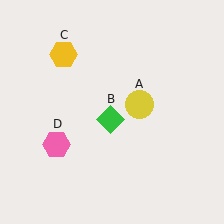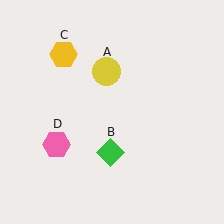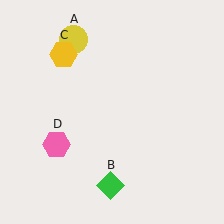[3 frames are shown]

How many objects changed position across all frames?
2 objects changed position: yellow circle (object A), green diamond (object B).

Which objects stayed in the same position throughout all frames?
Yellow hexagon (object C) and pink hexagon (object D) remained stationary.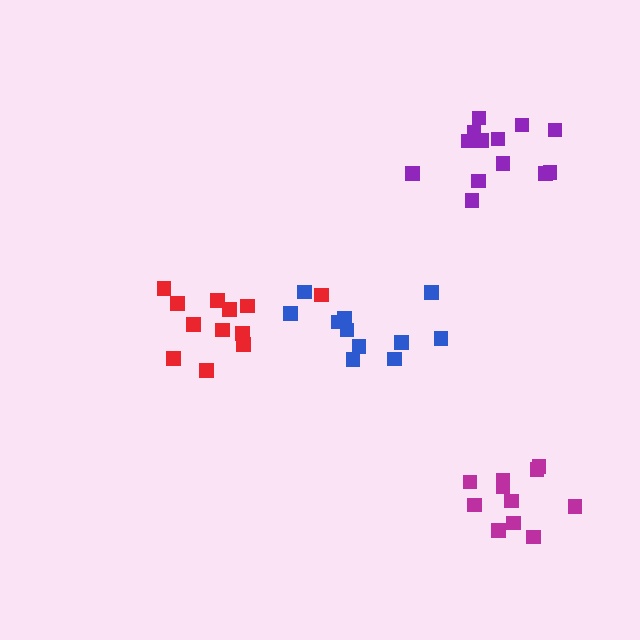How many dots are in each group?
Group 1: 13 dots, Group 2: 11 dots, Group 3: 12 dots, Group 4: 11 dots (47 total).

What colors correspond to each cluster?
The clusters are colored: purple, blue, red, magenta.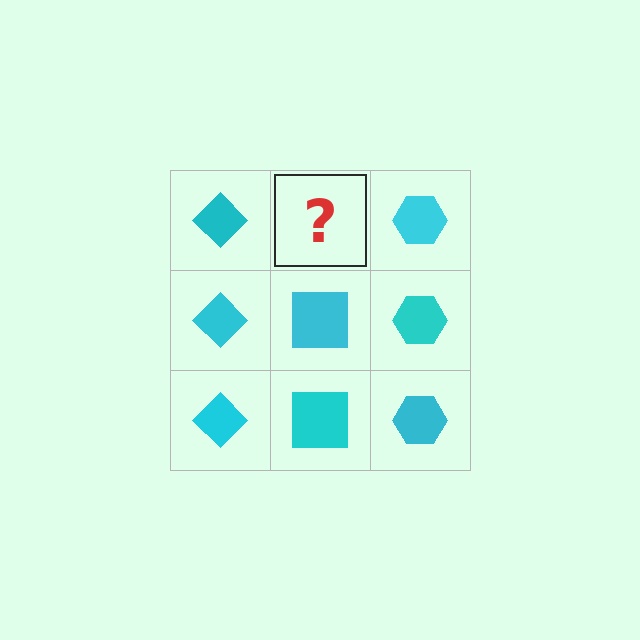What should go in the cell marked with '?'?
The missing cell should contain a cyan square.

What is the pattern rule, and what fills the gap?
The rule is that each column has a consistent shape. The gap should be filled with a cyan square.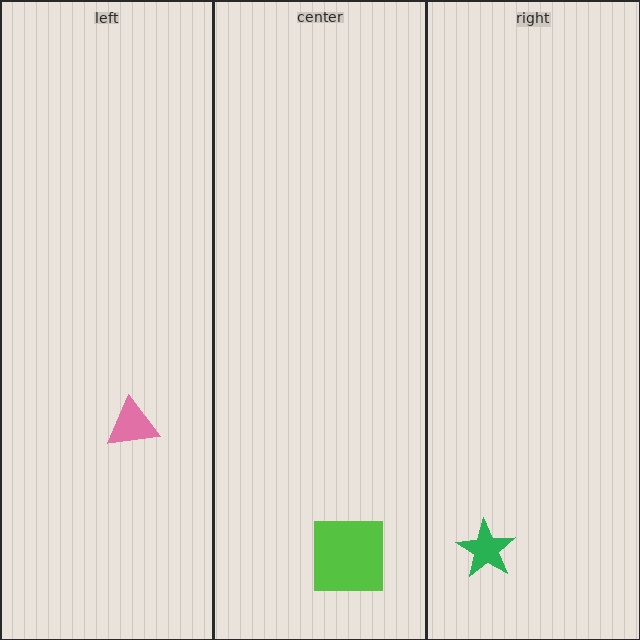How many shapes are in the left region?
1.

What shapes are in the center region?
The lime square.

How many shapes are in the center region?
1.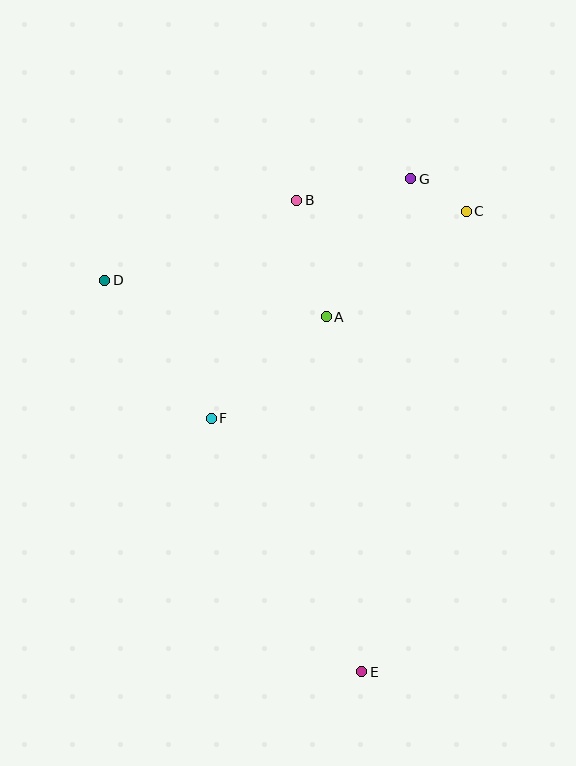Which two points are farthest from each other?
Points E and G are farthest from each other.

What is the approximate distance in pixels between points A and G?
The distance between A and G is approximately 162 pixels.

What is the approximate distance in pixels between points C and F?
The distance between C and F is approximately 328 pixels.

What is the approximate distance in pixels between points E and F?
The distance between E and F is approximately 295 pixels.